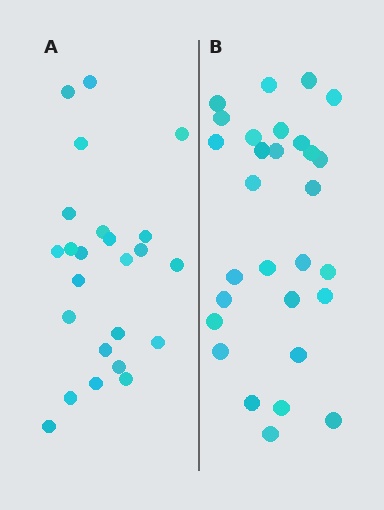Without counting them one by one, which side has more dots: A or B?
Region B (the right region) has more dots.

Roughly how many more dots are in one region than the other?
Region B has about 5 more dots than region A.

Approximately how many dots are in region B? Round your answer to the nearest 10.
About 30 dots. (The exact count is 29, which rounds to 30.)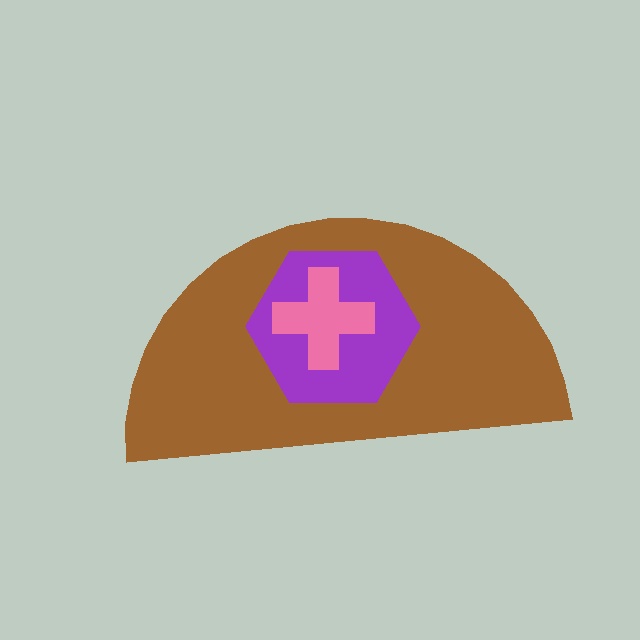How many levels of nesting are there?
3.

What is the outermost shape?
The brown semicircle.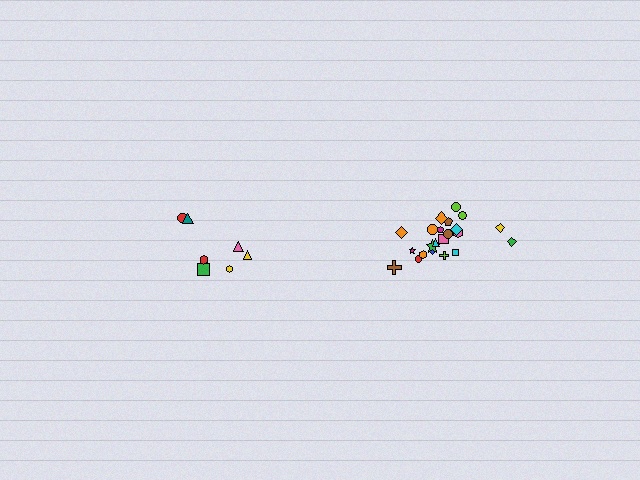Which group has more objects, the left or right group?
The right group.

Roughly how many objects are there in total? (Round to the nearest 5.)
Roughly 30 objects in total.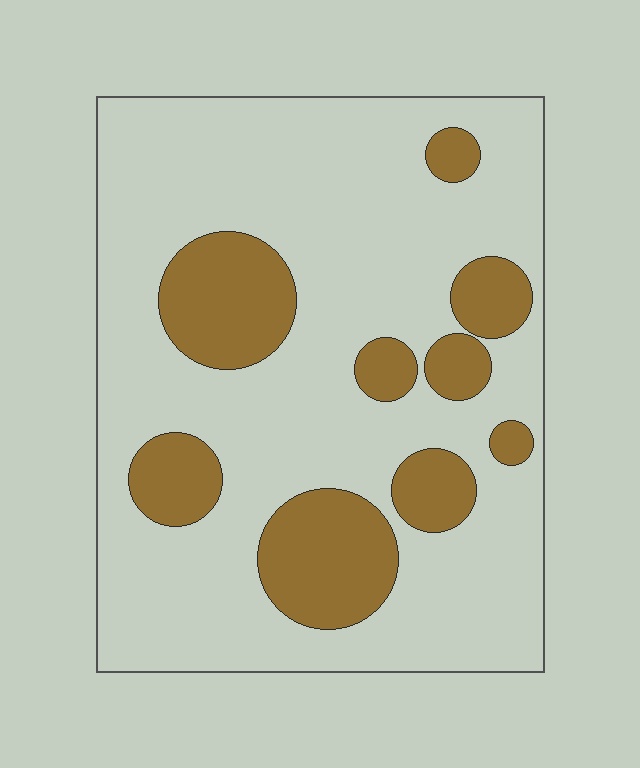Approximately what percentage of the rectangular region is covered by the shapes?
Approximately 25%.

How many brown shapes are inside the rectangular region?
9.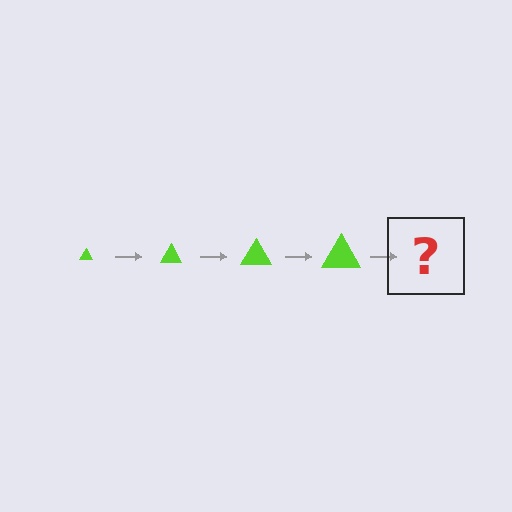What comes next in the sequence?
The next element should be a lime triangle, larger than the previous one.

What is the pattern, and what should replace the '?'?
The pattern is that the triangle gets progressively larger each step. The '?' should be a lime triangle, larger than the previous one.